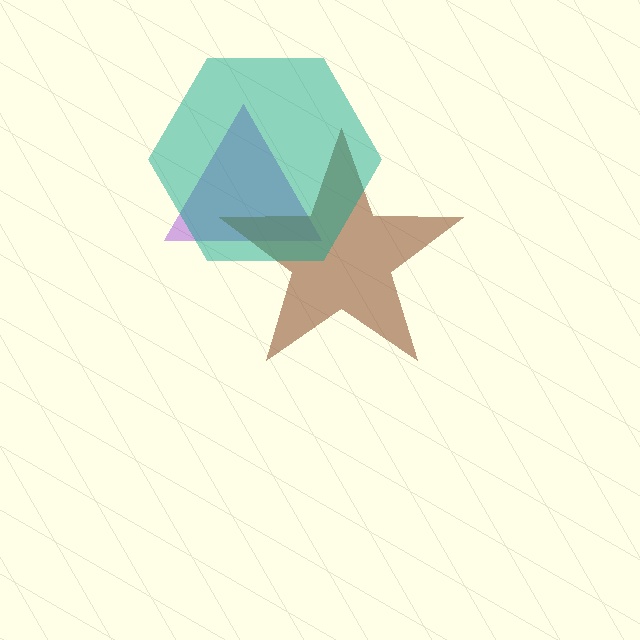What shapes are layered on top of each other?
The layered shapes are: a purple triangle, a brown star, a teal hexagon.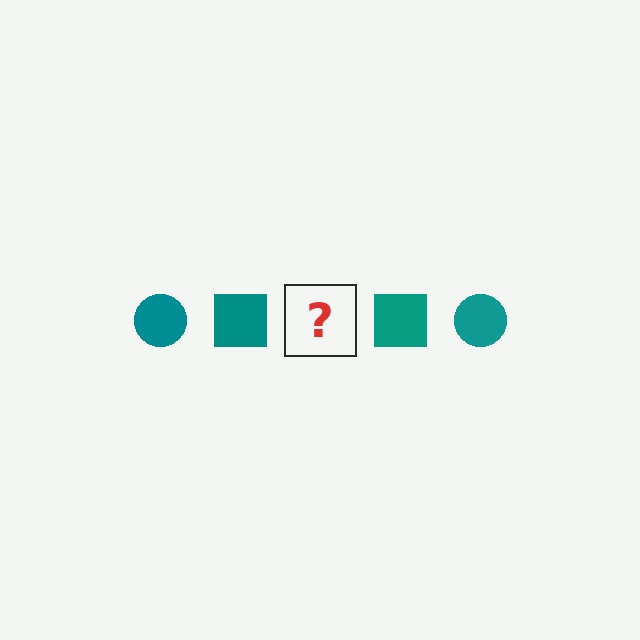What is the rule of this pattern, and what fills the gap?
The rule is that the pattern cycles through circle, square shapes in teal. The gap should be filled with a teal circle.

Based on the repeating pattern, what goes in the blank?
The blank should be a teal circle.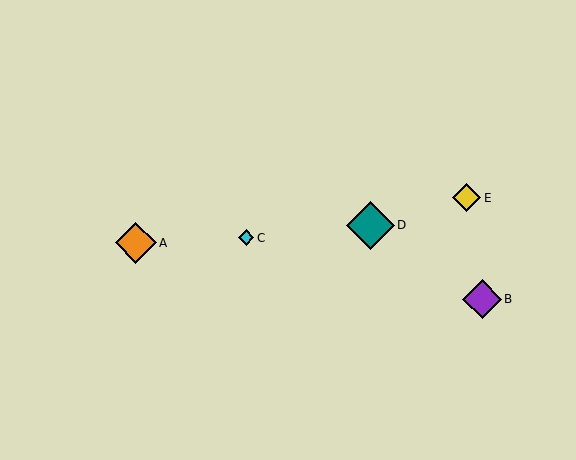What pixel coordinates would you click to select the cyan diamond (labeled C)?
Click at (246, 238) to select the cyan diamond C.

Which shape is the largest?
The teal diamond (labeled D) is the largest.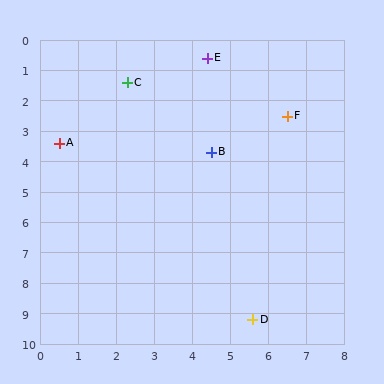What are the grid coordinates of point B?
Point B is at approximately (4.5, 3.7).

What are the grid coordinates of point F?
Point F is at approximately (6.5, 2.5).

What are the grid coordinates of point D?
Point D is at approximately (5.6, 9.2).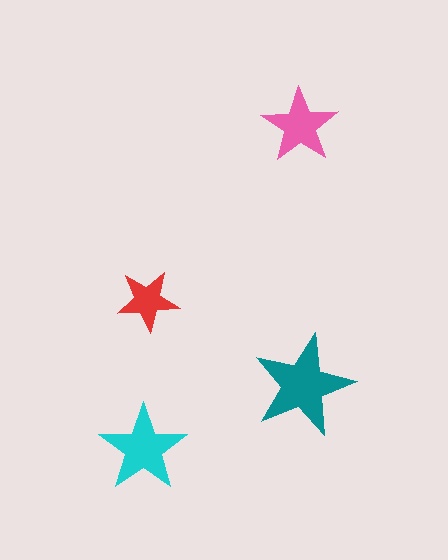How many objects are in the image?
There are 4 objects in the image.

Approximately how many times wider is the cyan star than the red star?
About 1.5 times wider.